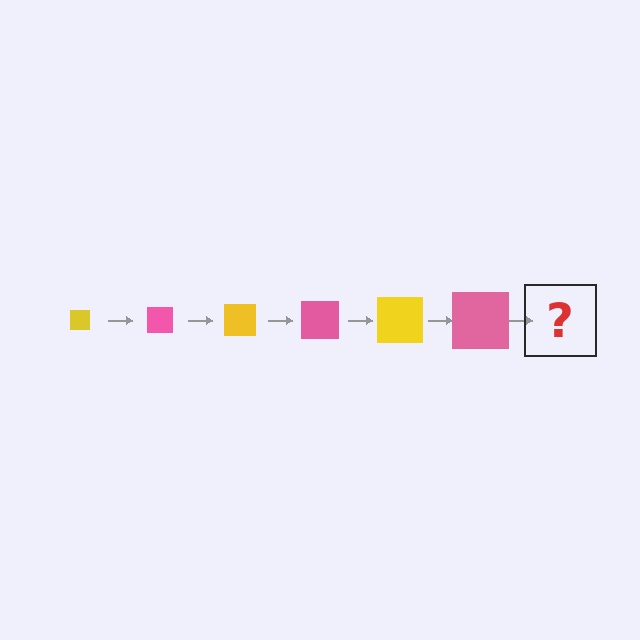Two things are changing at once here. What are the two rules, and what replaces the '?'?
The two rules are that the square grows larger each step and the color cycles through yellow and pink. The '?' should be a yellow square, larger than the previous one.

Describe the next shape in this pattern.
It should be a yellow square, larger than the previous one.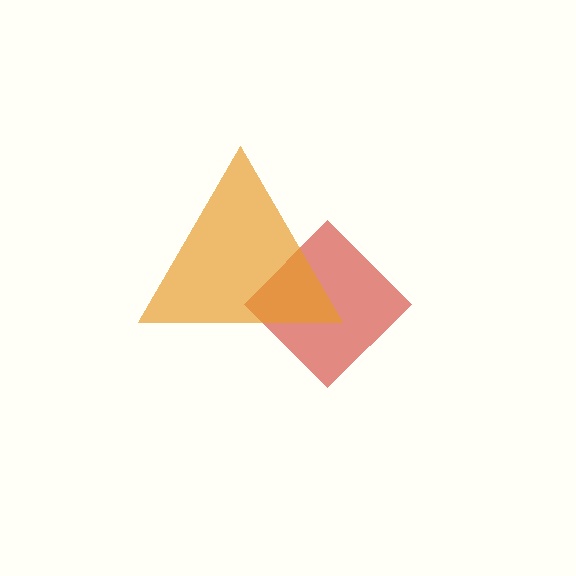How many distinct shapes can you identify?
There are 2 distinct shapes: a red diamond, an orange triangle.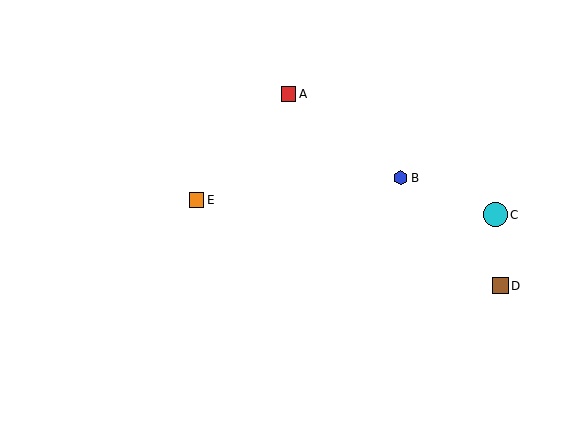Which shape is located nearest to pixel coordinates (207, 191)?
The orange square (labeled E) at (197, 200) is nearest to that location.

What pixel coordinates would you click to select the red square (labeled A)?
Click at (289, 94) to select the red square A.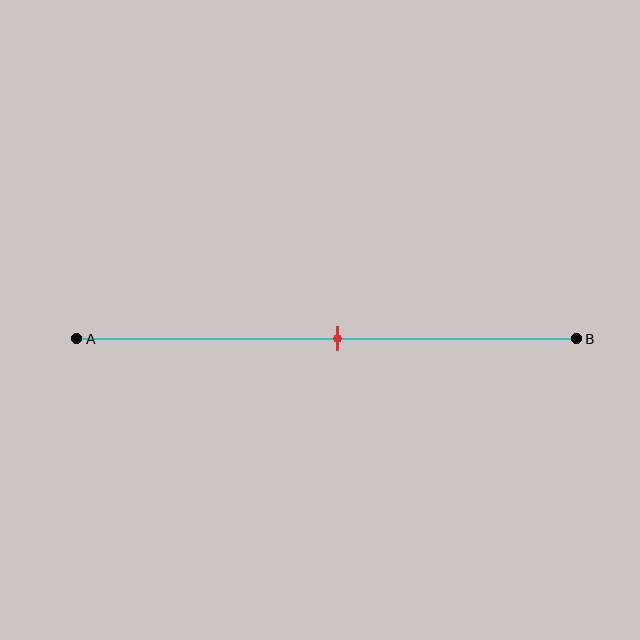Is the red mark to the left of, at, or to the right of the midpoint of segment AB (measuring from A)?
The red mark is approximately at the midpoint of segment AB.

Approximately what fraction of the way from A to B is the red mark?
The red mark is approximately 50% of the way from A to B.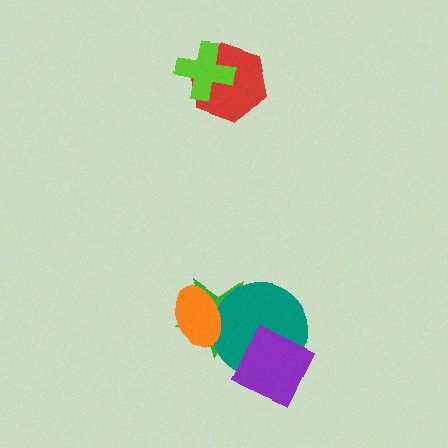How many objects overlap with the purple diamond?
2 objects overlap with the purple diamond.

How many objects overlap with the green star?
3 objects overlap with the green star.